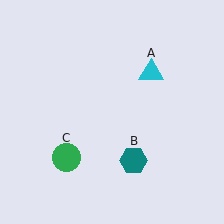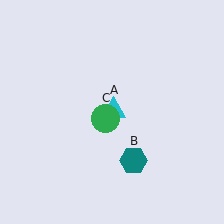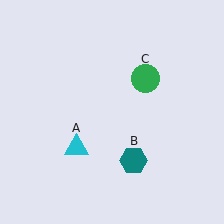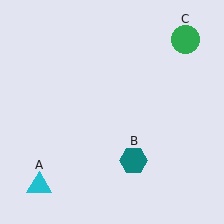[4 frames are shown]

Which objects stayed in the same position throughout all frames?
Teal hexagon (object B) remained stationary.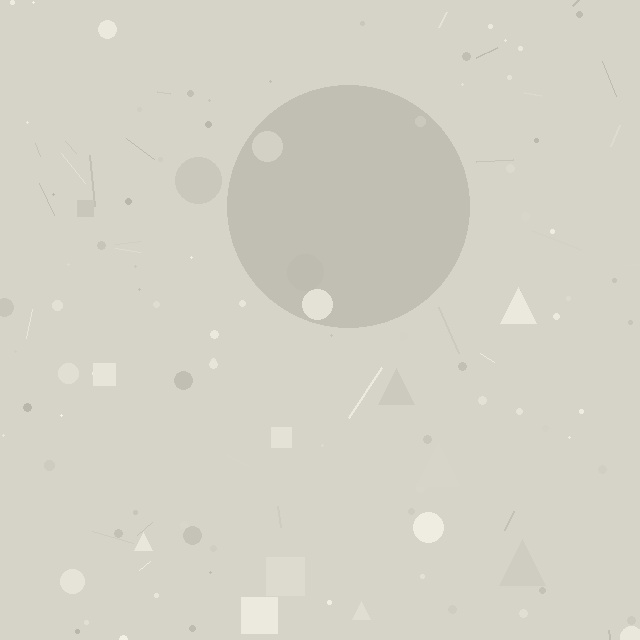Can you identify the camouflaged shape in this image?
The camouflaged shape is a circle.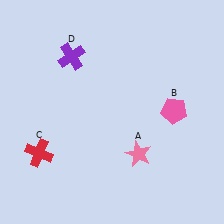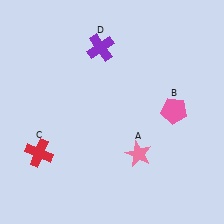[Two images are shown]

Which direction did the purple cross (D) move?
The purple cross (D) moved right.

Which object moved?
The purple cross (D) moved right.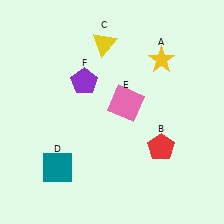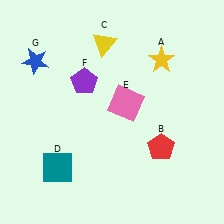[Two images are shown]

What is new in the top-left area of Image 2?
A blue star (G) was added in the top-left area of Image 2.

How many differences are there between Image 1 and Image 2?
There is 1 difference between the two images.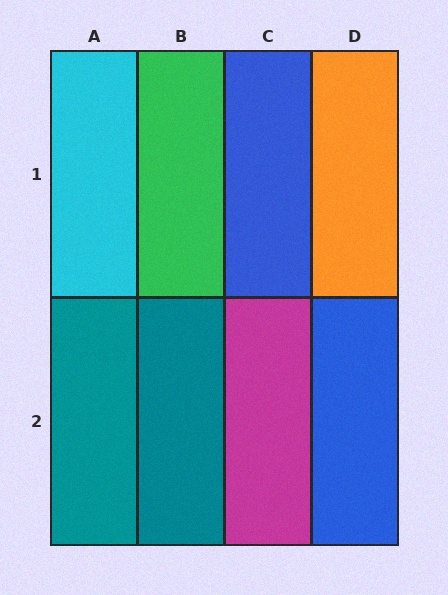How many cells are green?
1 cell is green.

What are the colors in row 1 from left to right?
Cyan, green, blue, orange.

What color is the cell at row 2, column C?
Magenta.